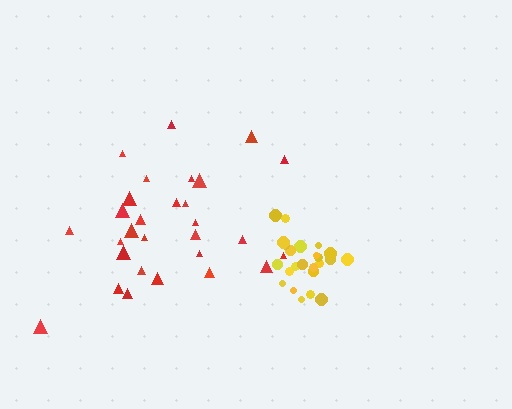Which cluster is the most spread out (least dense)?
Red.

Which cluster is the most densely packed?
Yellow.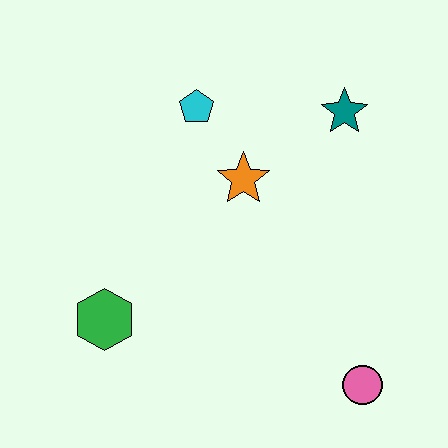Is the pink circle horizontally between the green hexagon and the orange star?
No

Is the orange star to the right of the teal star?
No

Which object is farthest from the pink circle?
The cyan pentagon is farthest from the pink circle.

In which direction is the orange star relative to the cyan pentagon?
The orange star is below the cyan pentagon.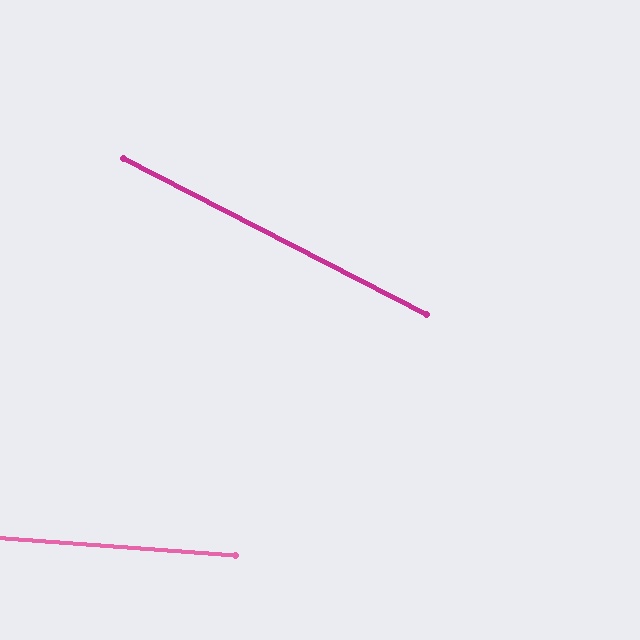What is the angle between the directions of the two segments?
Approximately 23 degrees.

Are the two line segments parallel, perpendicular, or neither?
Neither parallel nor perpendicular — they differ by about 23°.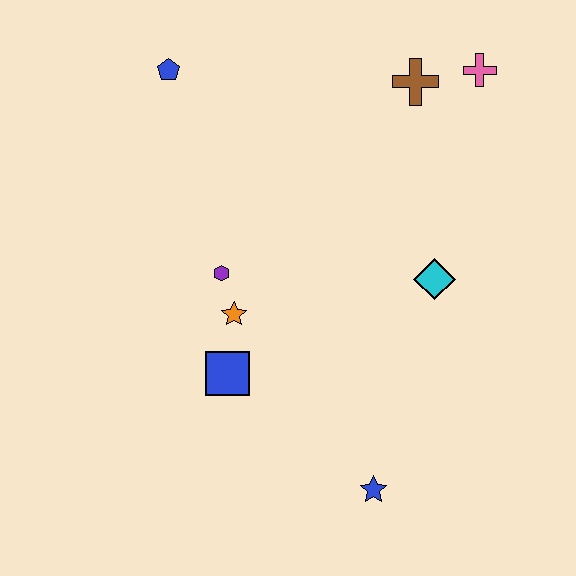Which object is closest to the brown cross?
The pink cross is closest to the brown cross.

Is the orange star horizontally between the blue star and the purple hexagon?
Yes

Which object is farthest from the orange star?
The pink cross is farthest from the orange star.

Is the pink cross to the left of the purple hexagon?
No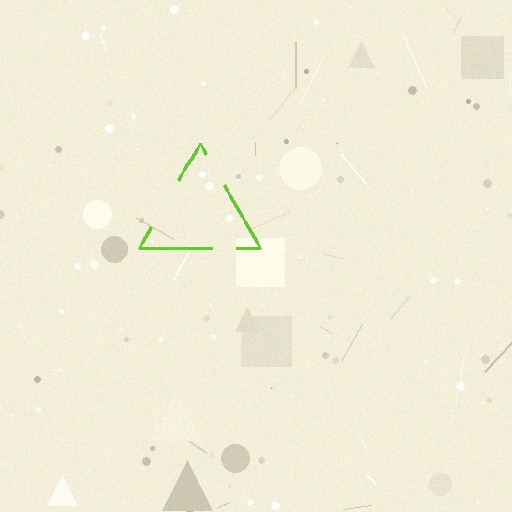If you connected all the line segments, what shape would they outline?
They would outline a triangle.